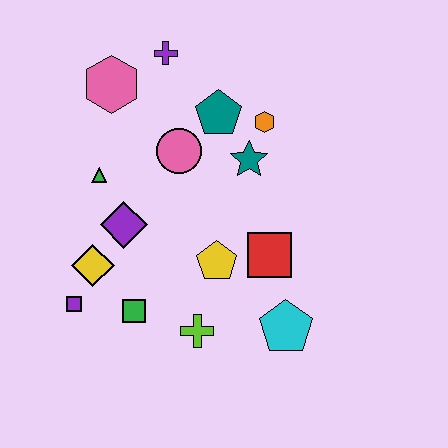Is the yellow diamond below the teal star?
Yes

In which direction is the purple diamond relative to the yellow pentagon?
The purple diamond is to the left of the yellow pentagon.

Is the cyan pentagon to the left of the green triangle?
No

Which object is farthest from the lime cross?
The purple cross is farthest from the lime cross.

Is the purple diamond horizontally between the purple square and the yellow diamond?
No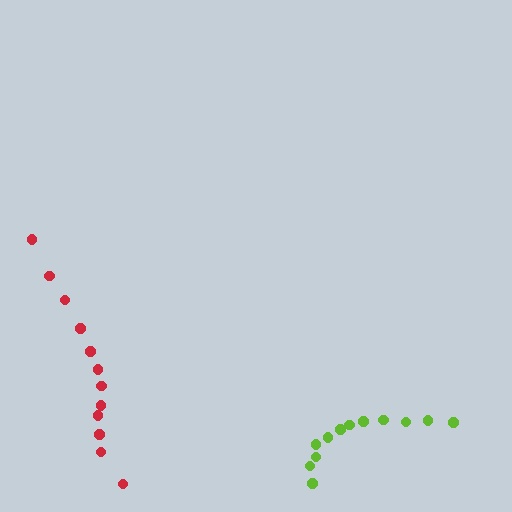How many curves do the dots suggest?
There are 2 distinct paths.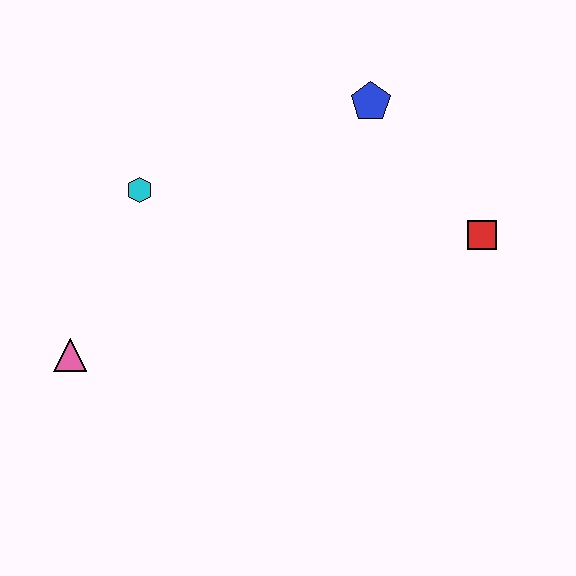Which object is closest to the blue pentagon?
The red square is closest to the blue pentagon.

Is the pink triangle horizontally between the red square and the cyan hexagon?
No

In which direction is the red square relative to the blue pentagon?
The red square is below the blue pentagon.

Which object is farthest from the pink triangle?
The red square is farthest from the pink triangle.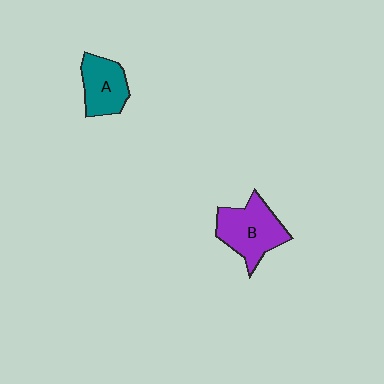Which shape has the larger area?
Shape B (purple).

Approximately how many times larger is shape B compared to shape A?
Approximately 1.4 times.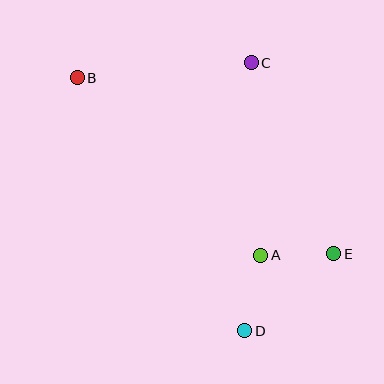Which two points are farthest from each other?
Points B and E are farthest from each other.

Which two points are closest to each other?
Points A and E are closest to each other.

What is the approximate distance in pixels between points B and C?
The distance between B and C is approximately 175 pixels.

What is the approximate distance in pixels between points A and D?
The distance between A and D is approximately 77 pixels.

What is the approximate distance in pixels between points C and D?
The distance between C and D is approximately 268 pixels.